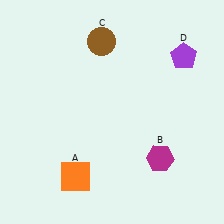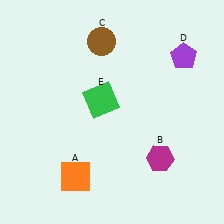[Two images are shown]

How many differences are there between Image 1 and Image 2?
There is 1 difference between the two images.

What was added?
A green square (E) was added in Image 2.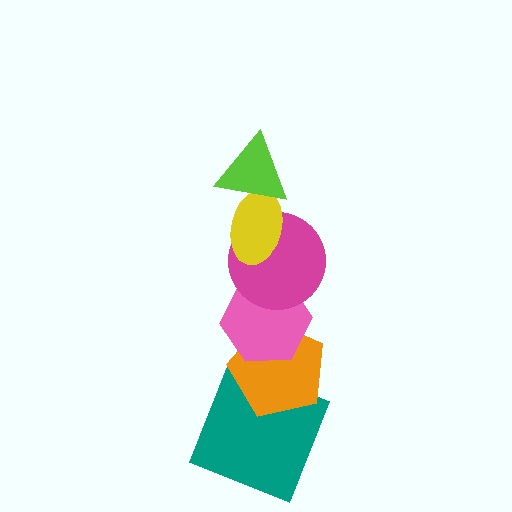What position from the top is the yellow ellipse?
The yellow ellipse is 2nd from the top.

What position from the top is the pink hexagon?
The pink hexagon is 4th from the top.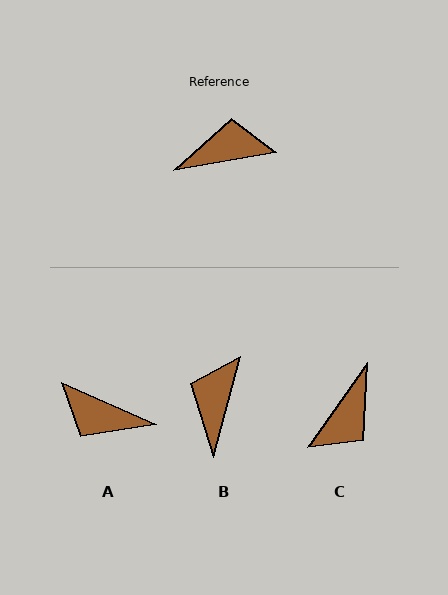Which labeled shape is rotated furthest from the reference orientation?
A, about 147 degrees away.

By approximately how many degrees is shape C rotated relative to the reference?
Approximately 135 degrees clockwise.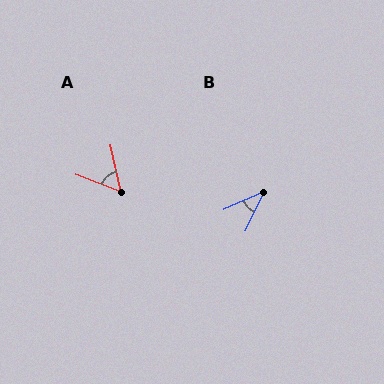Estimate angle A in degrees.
Approximately 56 degrees.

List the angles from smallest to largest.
B (40°), A (56°).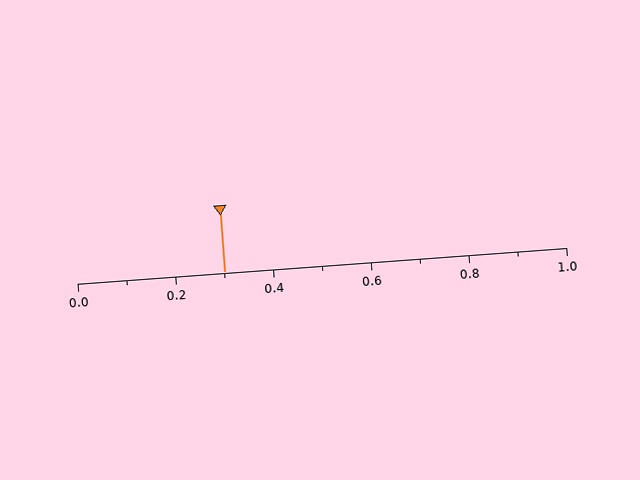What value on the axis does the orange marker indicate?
The marker indicates approximately 0.3.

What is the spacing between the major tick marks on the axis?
The major ticks are spaced 0.2 apart.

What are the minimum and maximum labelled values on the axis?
The axis runs from 0.0 to 1.0.